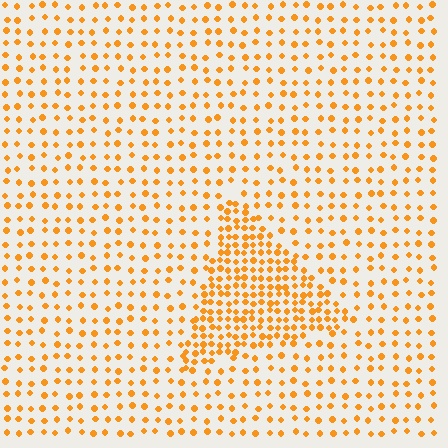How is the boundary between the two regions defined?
The boundary is defined by a change in element density (approximately 2.3x ratio). All elements are the same color, size, and shape.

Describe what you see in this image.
The image contains small orange elements arranged at two different densities. A triangle-shaped region is visible where the elements are more densely packed than the surrounding area.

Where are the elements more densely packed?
The elements are more densely packed inside the triangle boundary.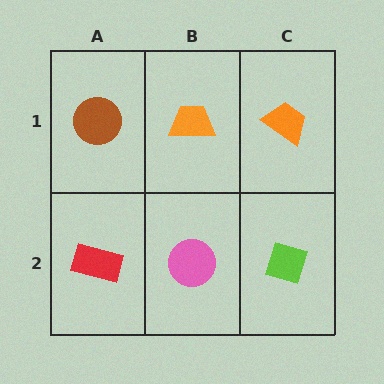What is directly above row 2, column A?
A brown circle.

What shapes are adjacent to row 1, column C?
A lime diamond (row 2, column C), an orange trapezoid (row 1, column B).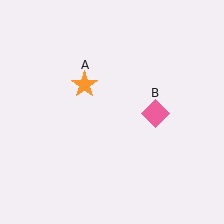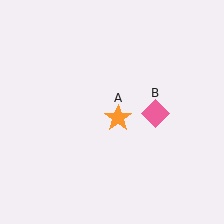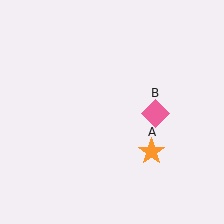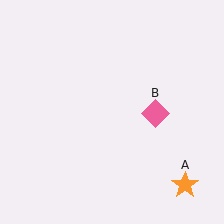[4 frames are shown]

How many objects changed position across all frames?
1 object changed position: orange star (object A).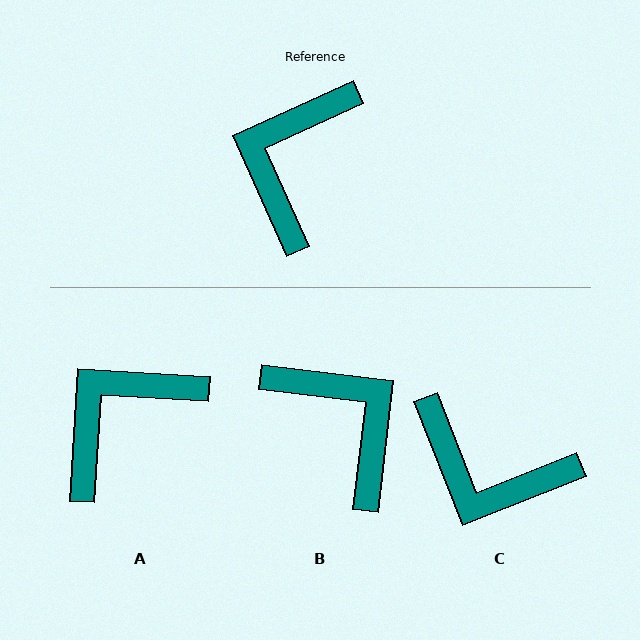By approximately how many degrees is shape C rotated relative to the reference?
Approximately 87 degrees counter-clockwise.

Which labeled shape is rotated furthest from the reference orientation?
B, about 121 degrees away.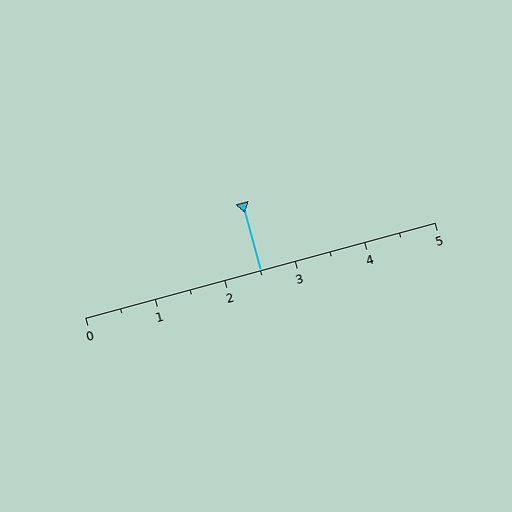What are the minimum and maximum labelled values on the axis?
The axis runs from 0 to 5.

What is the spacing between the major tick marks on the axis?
The major ticks are spaced 1 apart.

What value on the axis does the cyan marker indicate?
The marker indicates approximately 2.5.